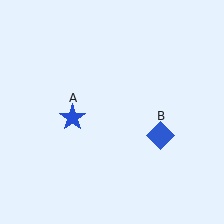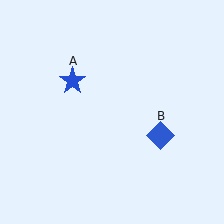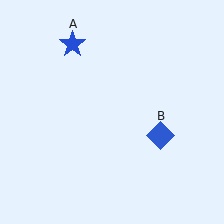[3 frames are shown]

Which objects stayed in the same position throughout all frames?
Blue diamond (object B) remained stationary.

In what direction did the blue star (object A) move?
The blue star (object A) moved up.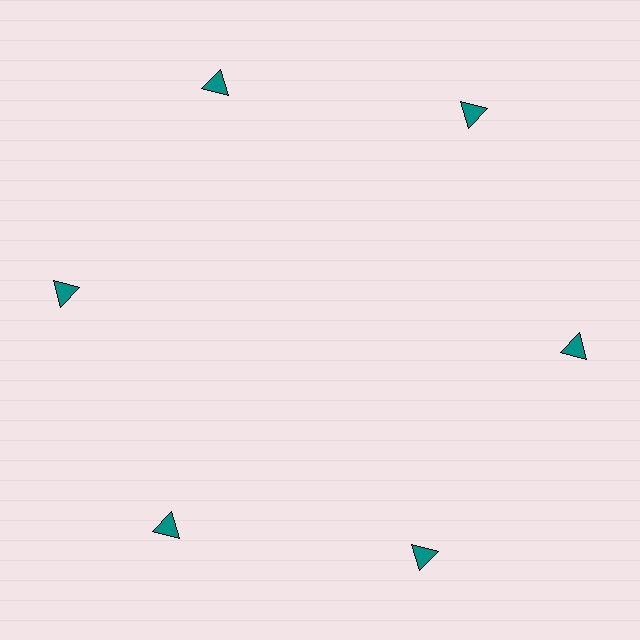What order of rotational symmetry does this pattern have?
This pattern has 6-fold rotational symmetry.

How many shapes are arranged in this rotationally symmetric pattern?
There are 6 shapes, arranged in 6 groups of 1.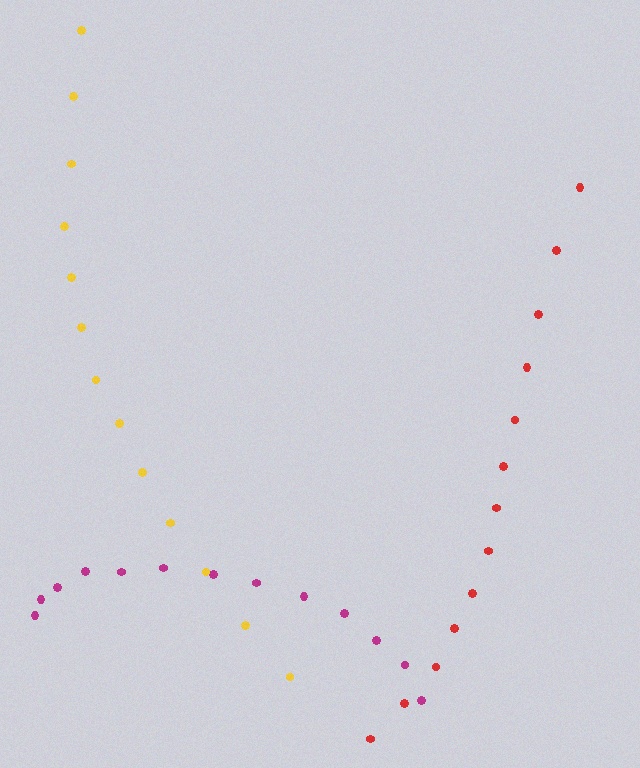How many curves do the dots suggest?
There are 3 distinct paths.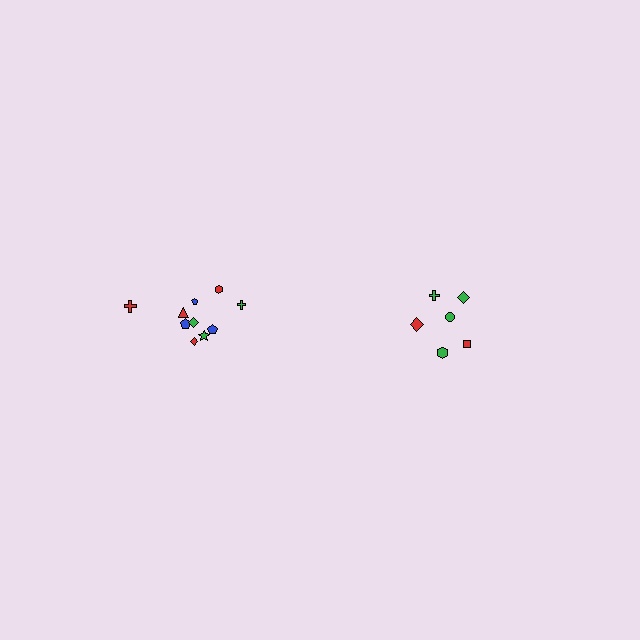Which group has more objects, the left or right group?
The left group.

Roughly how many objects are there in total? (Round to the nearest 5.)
Roughly 15 objects in total.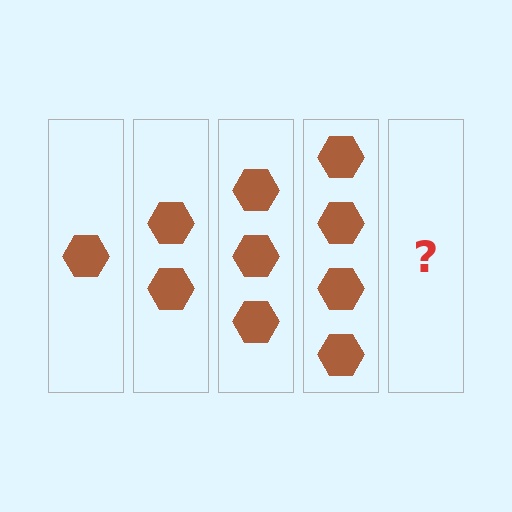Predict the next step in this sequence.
The next step is 5 hexagons.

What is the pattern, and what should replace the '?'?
The pattern is that each step adds one more hexagon. The '?' should be 5 hexagons.